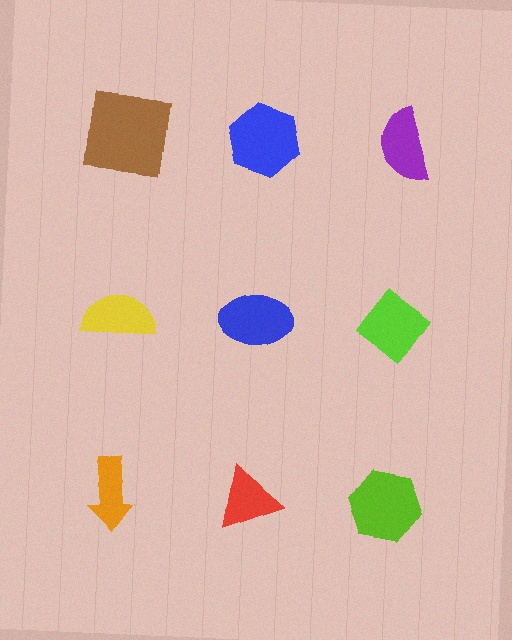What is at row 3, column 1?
An orange arrow.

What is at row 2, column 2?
A blue ellipse.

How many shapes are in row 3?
3 shapes.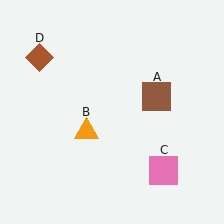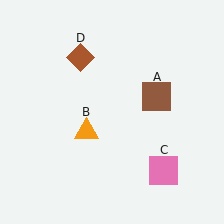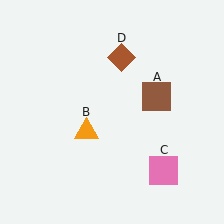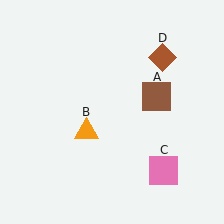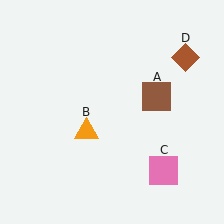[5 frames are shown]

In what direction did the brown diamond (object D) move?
The brown diamond (object D) moved right.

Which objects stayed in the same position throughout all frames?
Brown square (object A) and orange triangle (object B) and pink square (object C) remained stationary.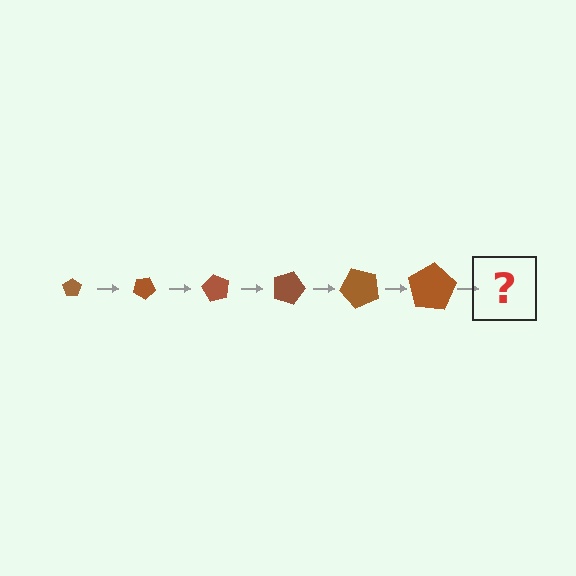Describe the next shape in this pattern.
It should be a pentagon, larger than the previous one and rotated 180 degrees from the start.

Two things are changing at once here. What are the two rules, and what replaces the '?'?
The two rules are that the pentagon grows larger each step and it rotates 30 degrees each step. The '?' should be a pentagon, larger than the previous one and rotated 180 degrees from the start.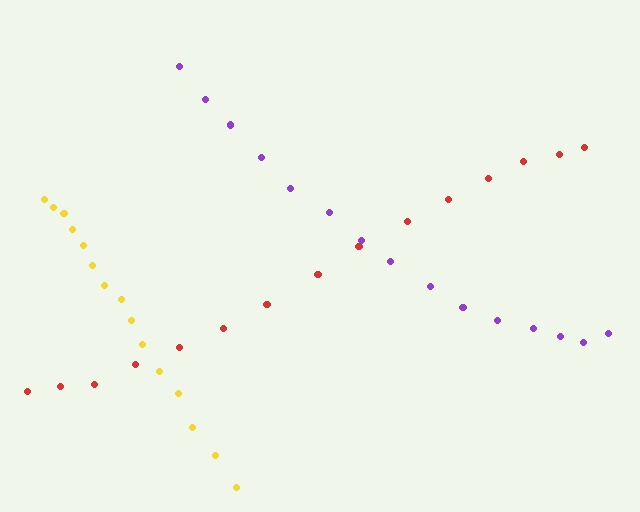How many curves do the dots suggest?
There are 3 distinct paths.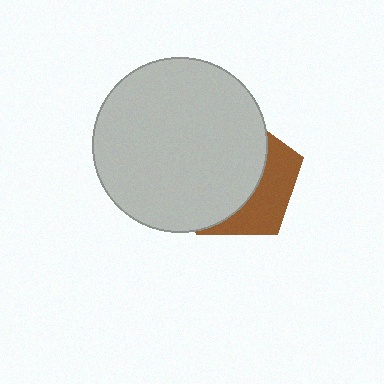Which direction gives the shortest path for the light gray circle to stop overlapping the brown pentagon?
Moving left gives the shortest separation.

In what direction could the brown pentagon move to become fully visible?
The brown pentagon could move right. That would shift it out from behind the light gray circle entirely.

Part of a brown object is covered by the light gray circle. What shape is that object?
It is a pentagon.